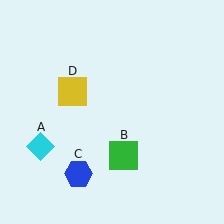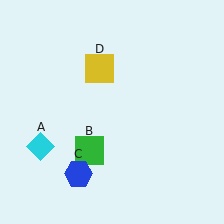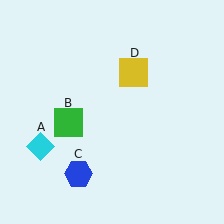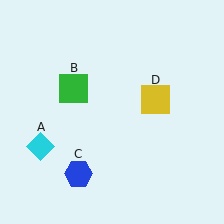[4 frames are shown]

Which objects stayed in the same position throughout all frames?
Cyan diamond (object A) and blue hexagon (object C) remained stationary.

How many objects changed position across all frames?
2 objects changed position: green square (object B), yellow square (object D).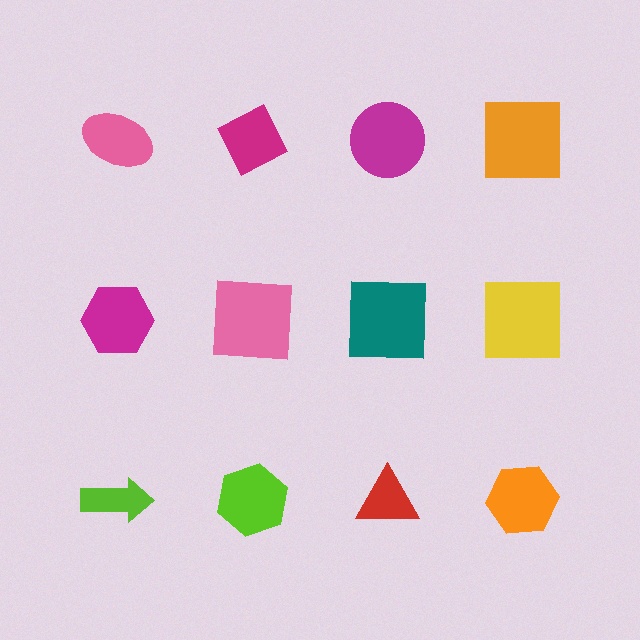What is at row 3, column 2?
A lime hexagon.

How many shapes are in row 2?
4 shapes.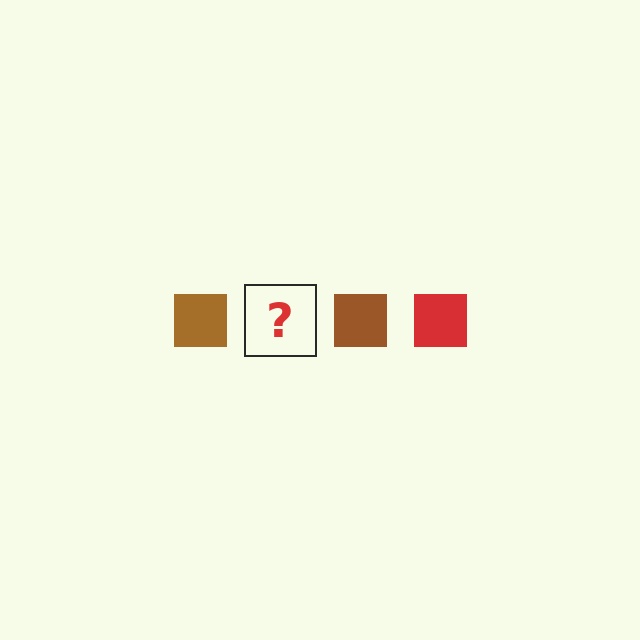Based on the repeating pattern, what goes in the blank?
The blank should be a red square.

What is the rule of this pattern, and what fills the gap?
The rule is that the pattern cycles through brown, red squares. The gap should be filled with a red square.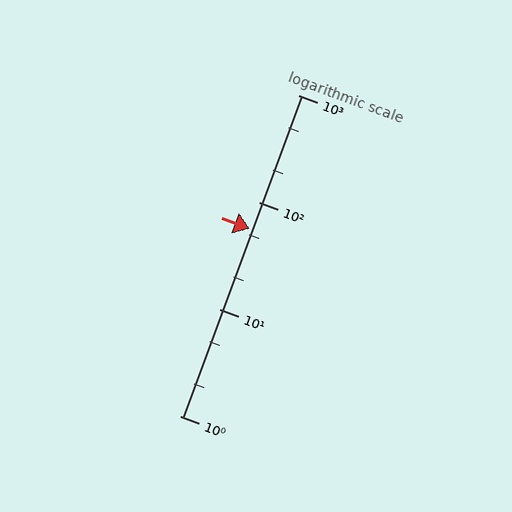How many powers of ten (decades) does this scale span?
The scale spans 3 decades, from 1 to 1000.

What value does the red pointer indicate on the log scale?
The pointer indicates approximately 56.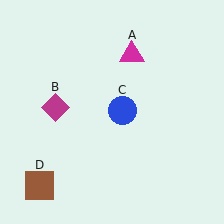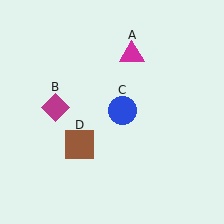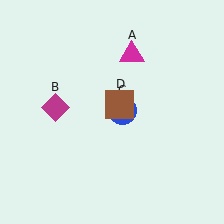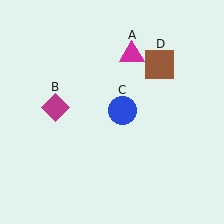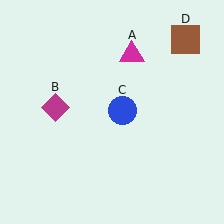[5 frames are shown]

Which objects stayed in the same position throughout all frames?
Magenta triangle (object A) and magenta diamond (object B) and blue circle (object C) remained stationary.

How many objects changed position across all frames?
1 object changed position: brown square (object D).